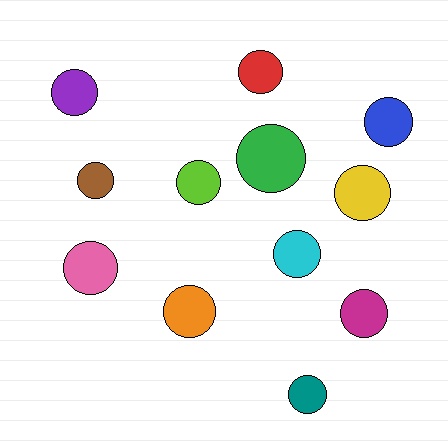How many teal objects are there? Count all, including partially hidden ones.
There is 1 teal object.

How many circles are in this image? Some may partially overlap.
There are 12 circles.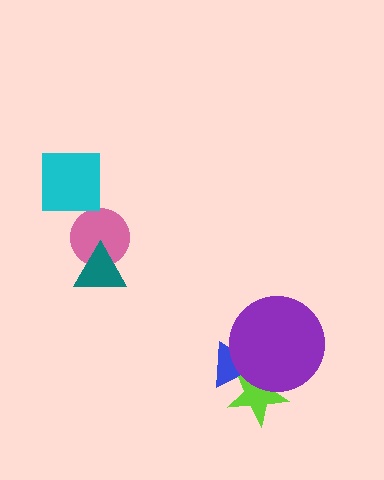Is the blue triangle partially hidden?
Yes, it is partially covered by another shape.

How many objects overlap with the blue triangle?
2 objects overlap with the blue triangle.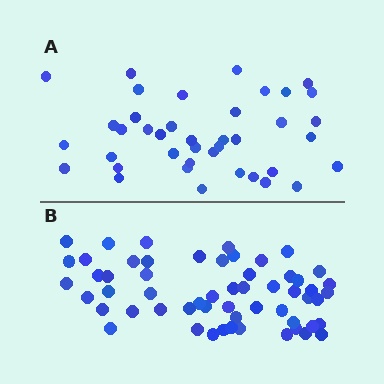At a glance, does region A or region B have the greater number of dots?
Region B (the bottom region) has more dots.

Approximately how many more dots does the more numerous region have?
Region B has approximately 15 more dots than region A.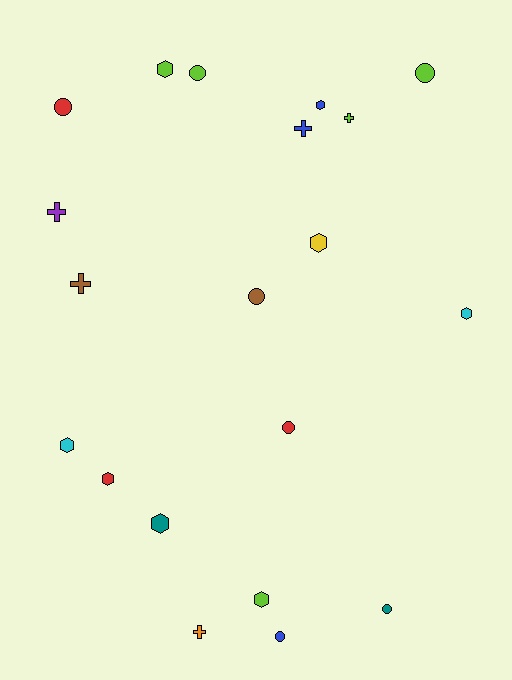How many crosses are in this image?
There are 5 crosses.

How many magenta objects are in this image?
There are no magenta objects.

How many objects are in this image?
There are 20 objects.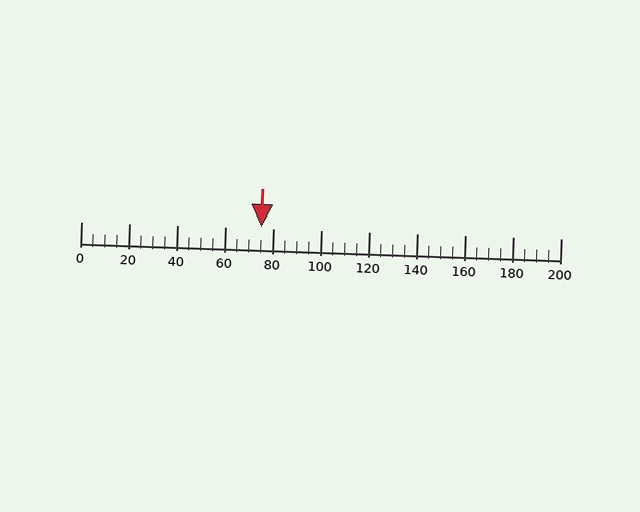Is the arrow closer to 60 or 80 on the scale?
The arrow is closer to 80.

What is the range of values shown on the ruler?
The ruler shows values from 0 to 200.